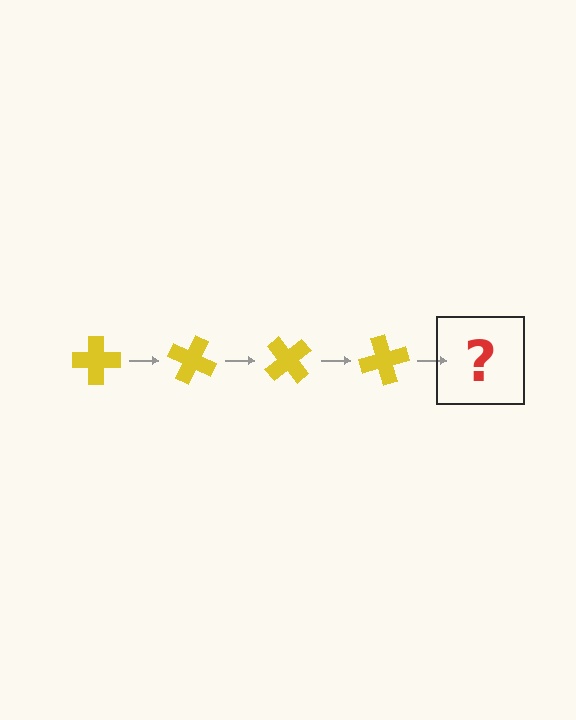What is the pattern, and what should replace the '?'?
The pattern is that the cross rotates 25 degrees each step. The '?' should be a yellow cross rotated 100 degrees.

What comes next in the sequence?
The next element should be a yellow cross rotated 100 degrees.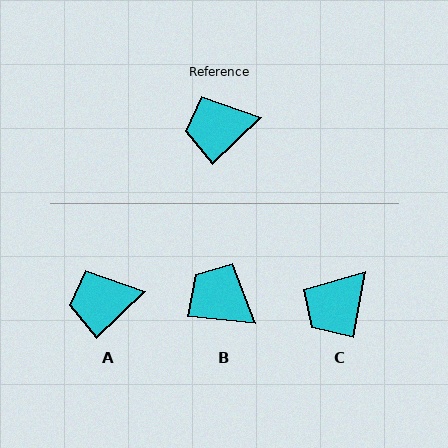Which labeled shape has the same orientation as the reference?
A.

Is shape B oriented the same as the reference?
No, it is off by about 50 degrees.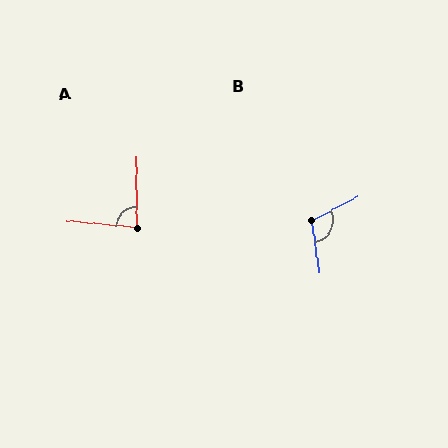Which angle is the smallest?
A, at approximately 84 degrees.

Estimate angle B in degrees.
Approximately 108 degrees.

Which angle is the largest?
B, at approximately 108 degrees.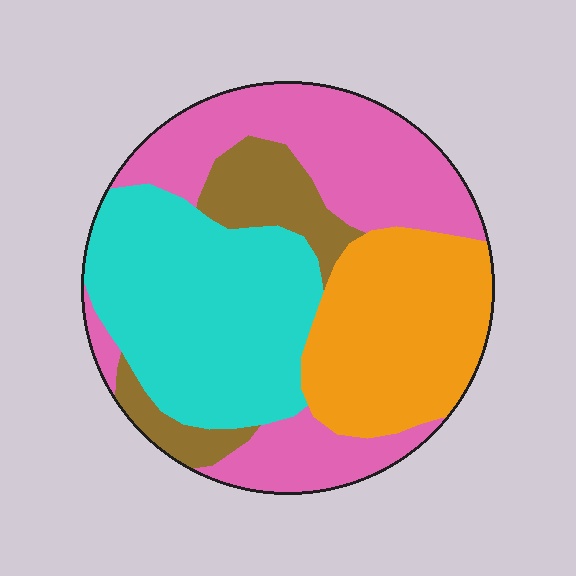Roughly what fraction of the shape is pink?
Pink covers around 30% of the shape.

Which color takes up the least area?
Brown, at roughly 10%.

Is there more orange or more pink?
Pink.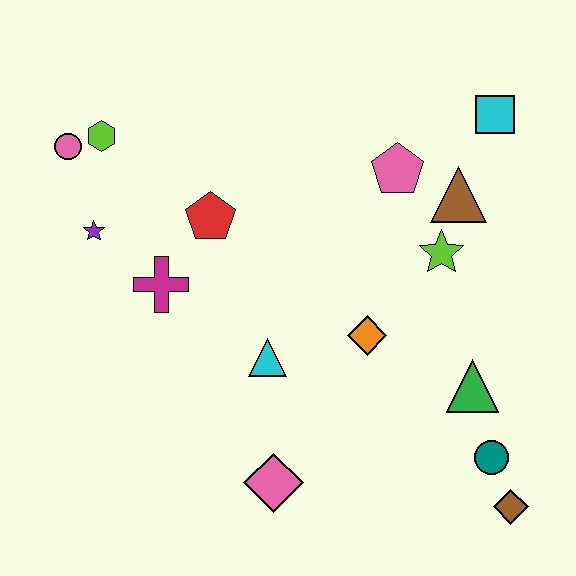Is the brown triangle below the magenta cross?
No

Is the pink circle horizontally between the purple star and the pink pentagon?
No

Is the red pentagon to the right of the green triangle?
No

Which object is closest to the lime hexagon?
The pink circle is closest to the lime hexagon.